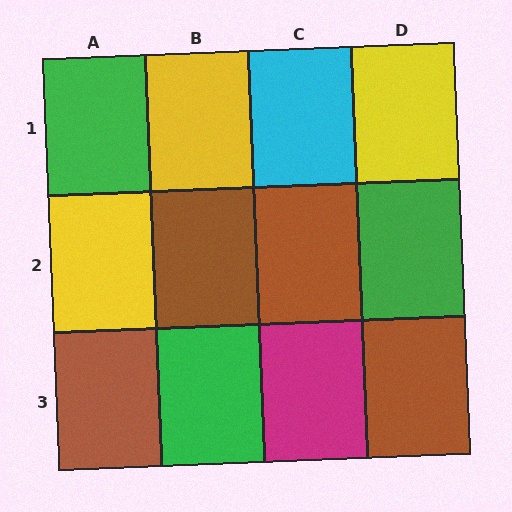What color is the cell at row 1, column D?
Yellow.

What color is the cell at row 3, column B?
Green.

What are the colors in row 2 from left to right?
Yellow, brown, brown, green.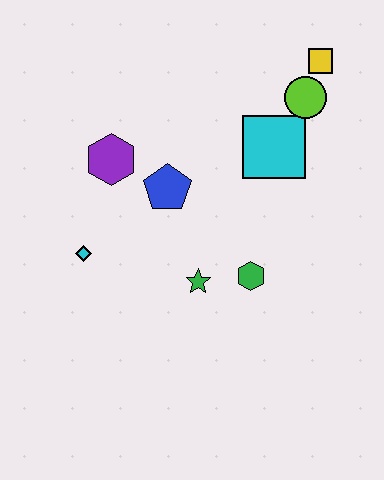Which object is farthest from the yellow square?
The cyan diamond is farthest from the yellow square.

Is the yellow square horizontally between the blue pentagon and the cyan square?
No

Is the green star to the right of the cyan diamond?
Yes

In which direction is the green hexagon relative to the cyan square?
The green hexagon is below the cyan square.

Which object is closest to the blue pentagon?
The purple hexagon is closest to the blue pentagon.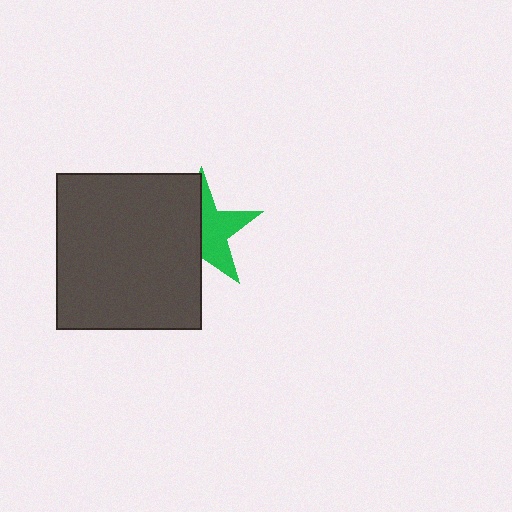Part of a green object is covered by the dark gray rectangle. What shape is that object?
It is a star.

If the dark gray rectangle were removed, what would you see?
You would see the complete green star.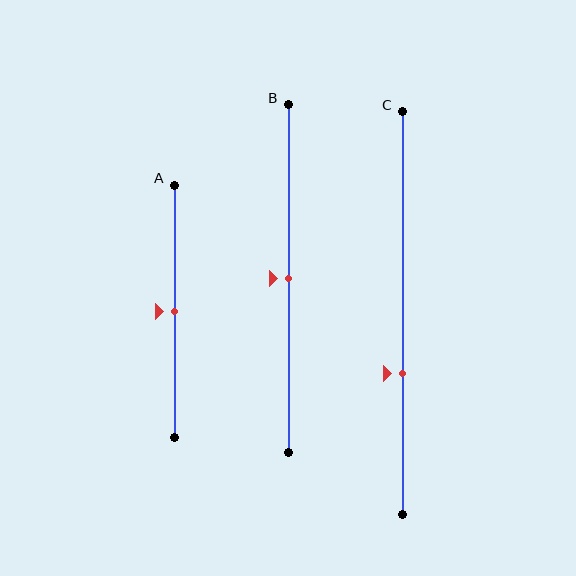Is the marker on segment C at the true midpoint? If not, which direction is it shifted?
No, the marker on segment C is shifted downward by about 15% of the segment length.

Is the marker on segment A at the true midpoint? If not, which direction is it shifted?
Yes, the marker on segment A is at the true midpoint.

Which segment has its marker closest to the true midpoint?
Segment A has its marker closest to the true midpoint.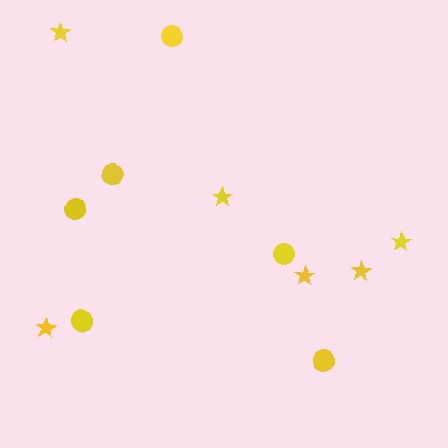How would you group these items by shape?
There are 2 groups: one group of circles (6) and one group of stars (6).